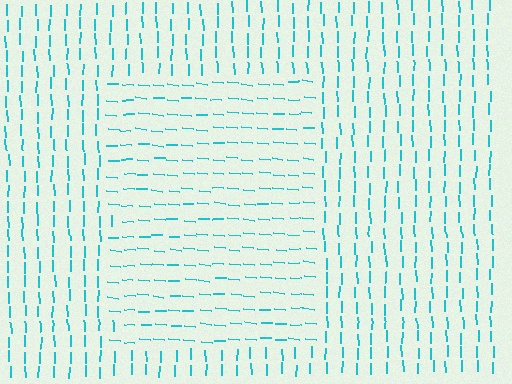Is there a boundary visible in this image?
Yes, there is a texture boundary formed by a change in line orientation.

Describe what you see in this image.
The image is filled with small cyan line segments. A rectangle region in the image has lines oriented differently from the surrounding lines, creating a visible texture boundary.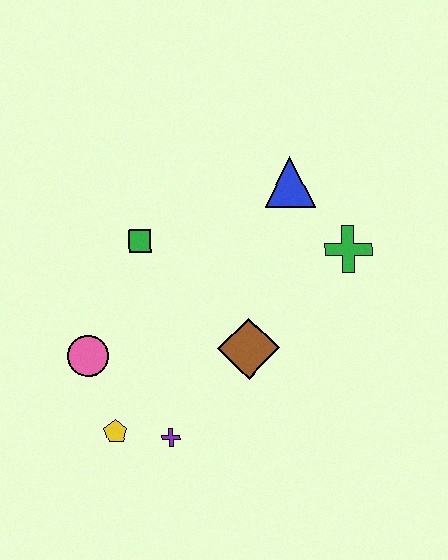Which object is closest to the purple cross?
The yellow pentagon is closest to the purple cross.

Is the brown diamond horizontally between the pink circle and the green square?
No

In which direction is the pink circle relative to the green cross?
The pink circle is to the left of the green cross.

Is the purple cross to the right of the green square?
Yes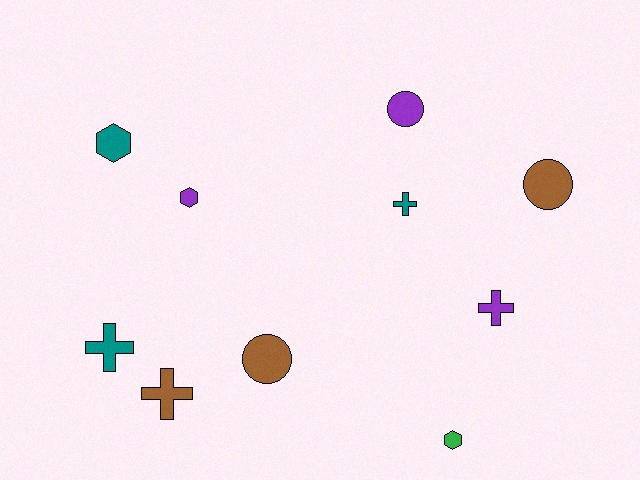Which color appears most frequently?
Brown, with 3 objects.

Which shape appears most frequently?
Cross, with 4 objects.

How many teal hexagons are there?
There is 1 teal hexagon.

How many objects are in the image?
There are 10 objects.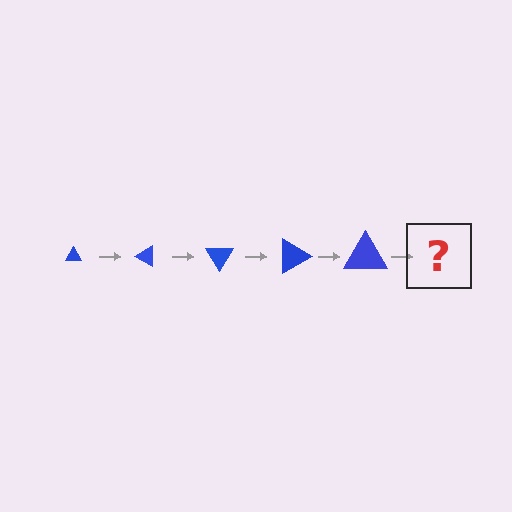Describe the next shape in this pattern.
It should be a triangle, larger than the previous one and rotated 150 degrees from the start.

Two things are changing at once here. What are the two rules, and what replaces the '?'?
The two rules are that the triangle grows larger each step and it rotates 30 degrees each step. The '?' should be a triangle, larger than the previous one and rotated 150 degrees from the start.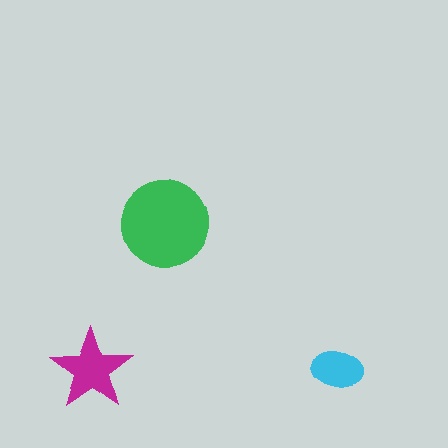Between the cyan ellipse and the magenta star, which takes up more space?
The magenta star.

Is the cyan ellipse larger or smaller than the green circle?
Smaller.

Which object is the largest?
The green circle.